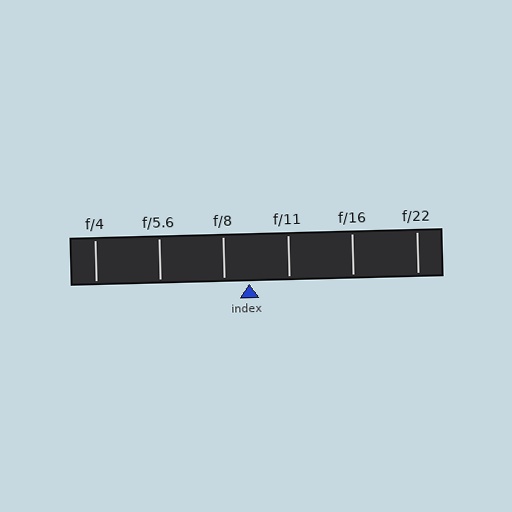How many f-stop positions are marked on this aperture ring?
There are 6 f-stop positions marked.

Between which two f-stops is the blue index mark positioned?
The index mark is between f/8 and f/11.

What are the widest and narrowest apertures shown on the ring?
The widest aperture shown is f/4 and the narrowest is f/22.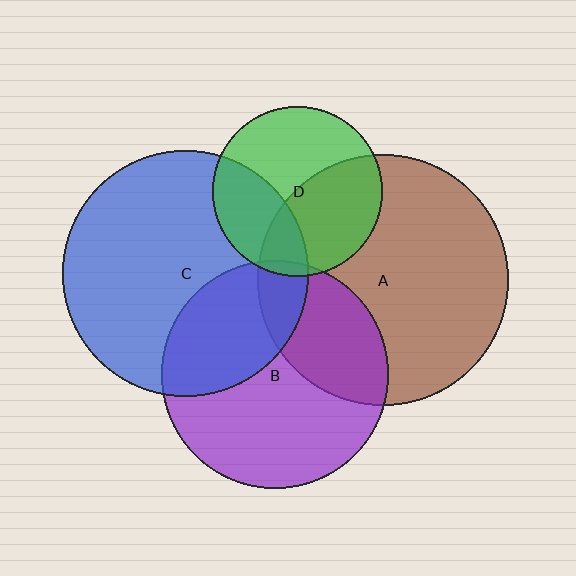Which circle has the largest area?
Circle A (brown).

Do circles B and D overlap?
Yes.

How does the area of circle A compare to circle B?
Approximately 1.2 times.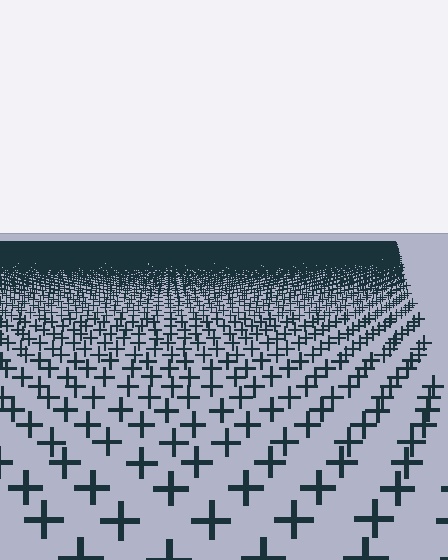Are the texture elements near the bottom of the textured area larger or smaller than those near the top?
Larger. Near the bottom, elements are closer to the viewer and appear at a bigger on-screen size.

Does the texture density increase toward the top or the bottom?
Density increases toward the top.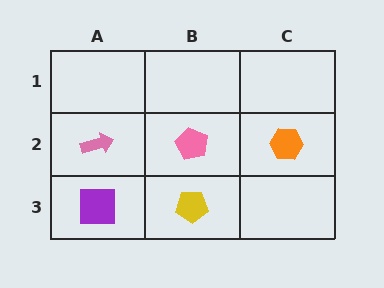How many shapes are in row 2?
3 shapes.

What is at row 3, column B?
A yellow pentagon.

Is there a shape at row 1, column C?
No, that cell is empty.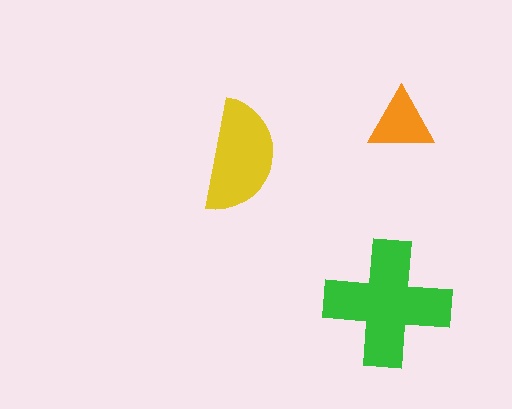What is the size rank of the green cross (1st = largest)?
1st.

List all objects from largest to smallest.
The green cross, the yellow semicircle, the orange triangle.